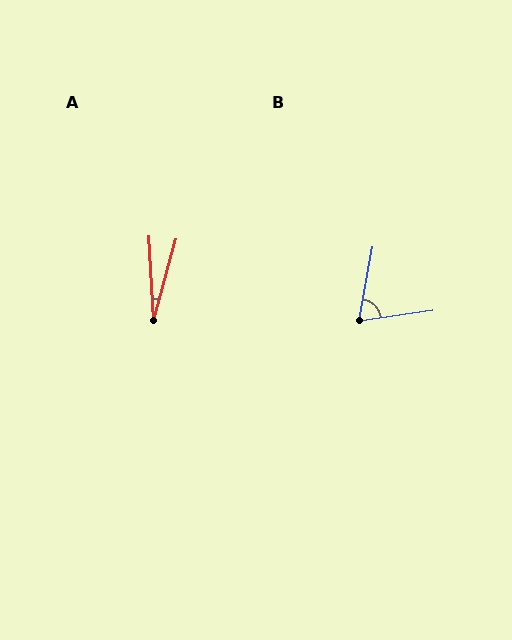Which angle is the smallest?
A, at approximately 18 degrees.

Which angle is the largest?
B, at approximately 72 degrees.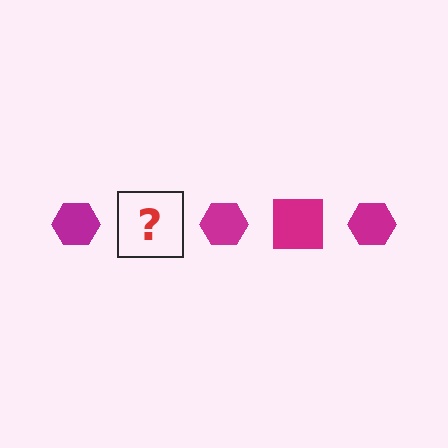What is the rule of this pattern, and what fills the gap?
The rule is that the pattern cycles through hexagon, square shapes in magenta. The gap should be filled with a magenta square.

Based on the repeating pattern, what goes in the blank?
The blank should be a magenta square.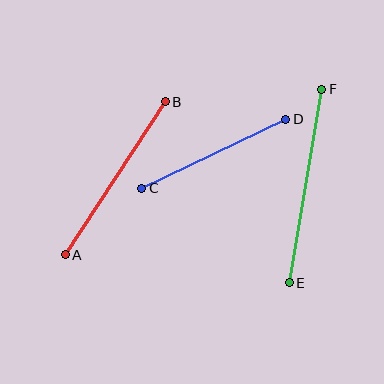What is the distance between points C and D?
The distance is approximately 159 pixels.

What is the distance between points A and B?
The distance is approximately 182 pixels.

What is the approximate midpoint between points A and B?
The midpoint is at approximately (115, 178) pixels.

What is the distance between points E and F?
The distance is approximately 196 pixels.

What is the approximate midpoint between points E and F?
The midpoint is at approximately (306, 186) pixels.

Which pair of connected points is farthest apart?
Points E and F are farthest apart.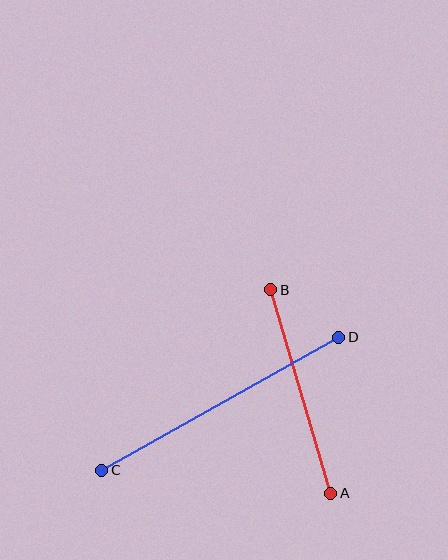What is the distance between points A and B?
The distance is approximately 212 pixels.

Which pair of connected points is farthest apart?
Points C and D are farthest apart.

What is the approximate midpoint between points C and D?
The midpoint is at approximately (220, 404) pixels.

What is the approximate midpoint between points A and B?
The midpoint is at approximately (301, 392) pixels.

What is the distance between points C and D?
The distance is approximately 272 pixels.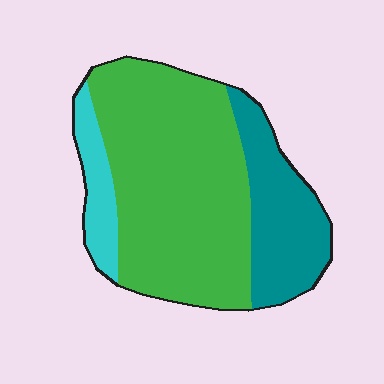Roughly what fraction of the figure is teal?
Teal takes up between a sixth and a third of the figure.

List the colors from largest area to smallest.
From largest to smallest: green, teal, cyan.